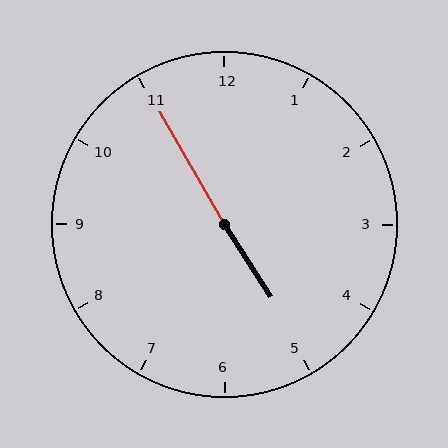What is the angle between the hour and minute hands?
Approximately 178 degrees.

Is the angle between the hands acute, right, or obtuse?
It is obtuse.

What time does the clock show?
4:55.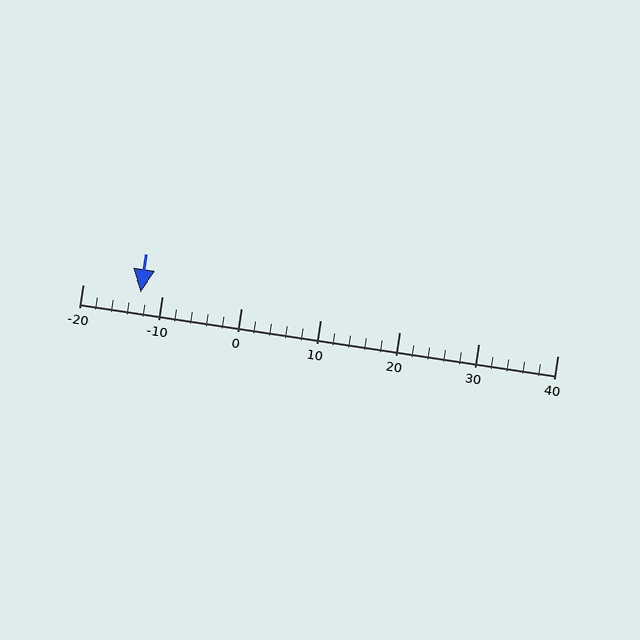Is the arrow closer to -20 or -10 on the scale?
The arrow is closer to -10.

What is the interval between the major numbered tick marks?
The major tick marks are spaced 10 units apart.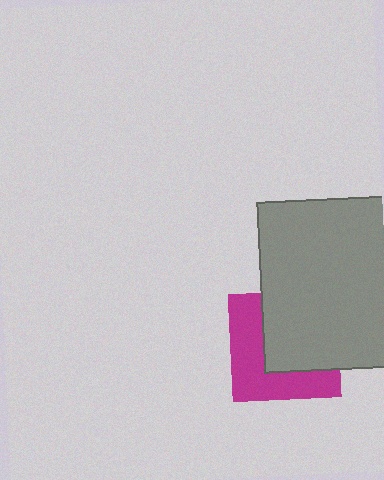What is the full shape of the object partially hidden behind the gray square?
The partially hidden object is a magenta square.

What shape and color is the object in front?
The object in front is a gray square.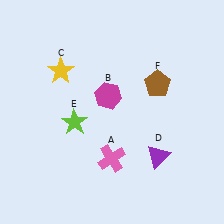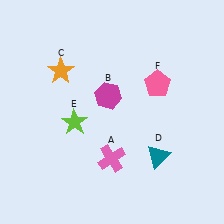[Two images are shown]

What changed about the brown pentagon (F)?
In Image 1, F is brown. In Image 2, it changed to pink.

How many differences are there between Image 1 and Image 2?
There are 3 differences between the two images.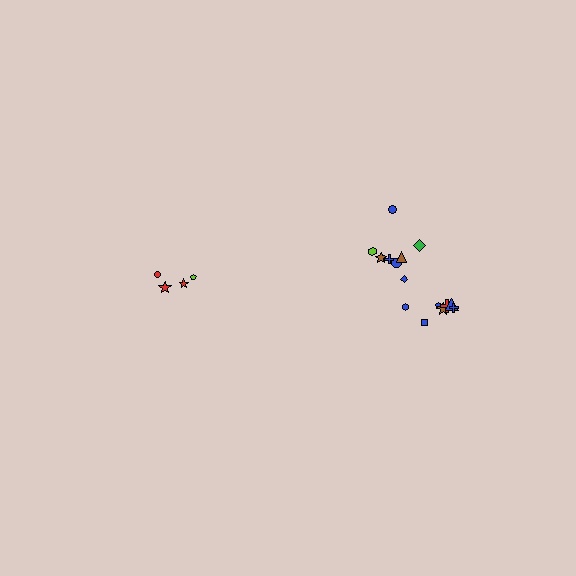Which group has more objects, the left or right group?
The right group.